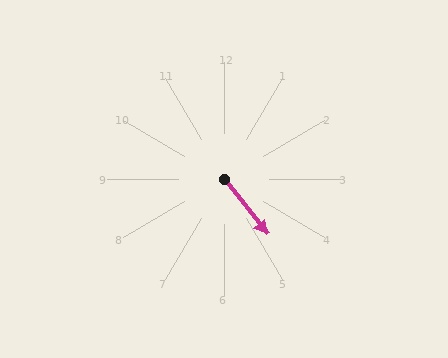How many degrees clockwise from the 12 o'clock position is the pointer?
Approximately 142 degrees.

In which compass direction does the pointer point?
Southeast.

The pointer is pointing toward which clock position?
Roughly 5 o'clock.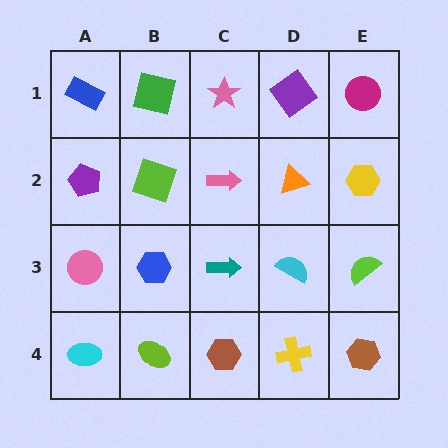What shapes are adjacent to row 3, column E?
A yellow hexagon (row 2, column E), a brown hexagon (row 4, column E), a cyan semicircle (row 3, column D).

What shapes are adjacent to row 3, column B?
A lime square (row 2, column B), a lime ellipse (row 4, column B), a pink circle (row 3, column A), a teal arrow (row 3, column C).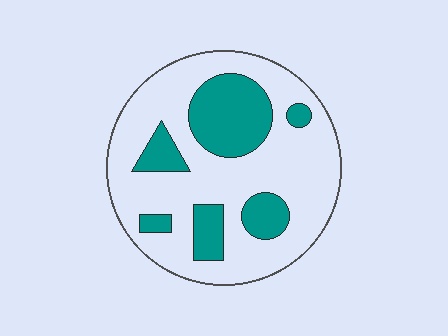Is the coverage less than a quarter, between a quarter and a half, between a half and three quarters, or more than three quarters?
Between a quarter and a half.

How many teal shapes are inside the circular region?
6.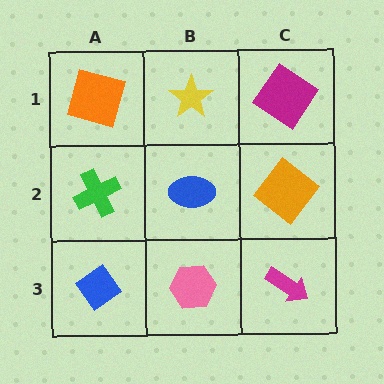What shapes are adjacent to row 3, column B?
A blue ellipse (row 2, column B), a blue diamond (row 3, column A), a magenta arrow (row 3, column C).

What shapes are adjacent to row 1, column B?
A blue ellipse (row 2, column B), an orange square (row 1, column A), a magenta diamond (row 1, column C).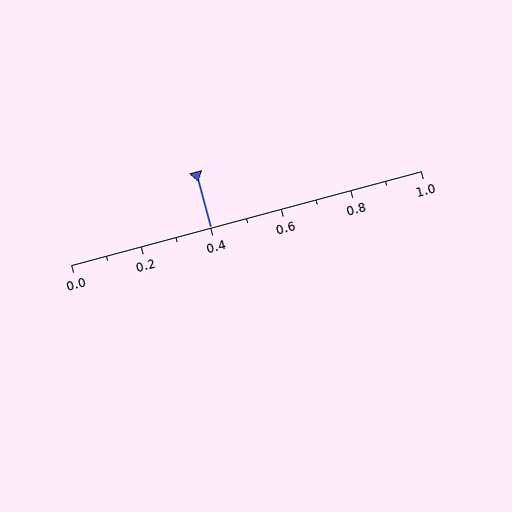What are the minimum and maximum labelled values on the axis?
The axis runs from 0.0 to 1.0.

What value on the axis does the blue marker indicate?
The marker indicates approximately 0.4.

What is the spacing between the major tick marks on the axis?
The major ticks are spaced 0.2 apart.